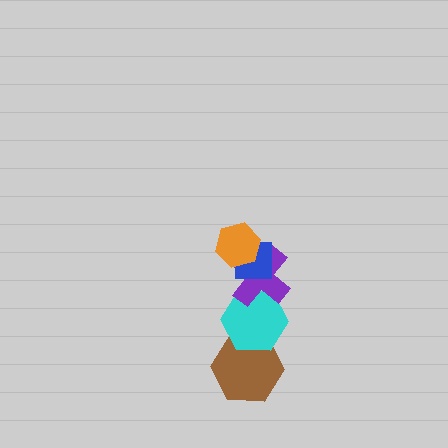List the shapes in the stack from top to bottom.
From top to bottom: the orange hexagon, the blue square, the purple cross, the cyan hexagon, the brown hexagon.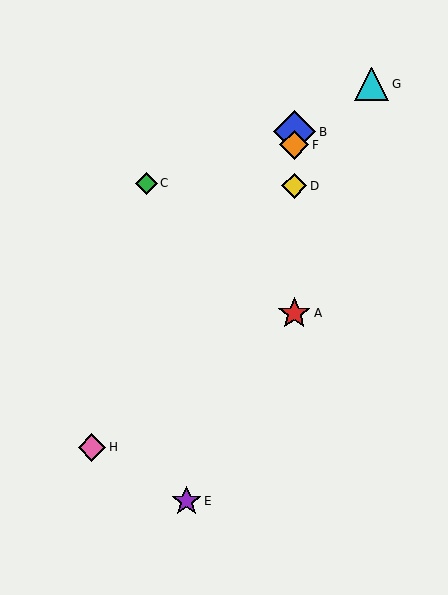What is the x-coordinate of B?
Object B is at x≈294.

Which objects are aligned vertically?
Objects A, B, D, F are aligned vertically.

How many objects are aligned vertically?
4 objects (A, B, D, F) are aligned vertically.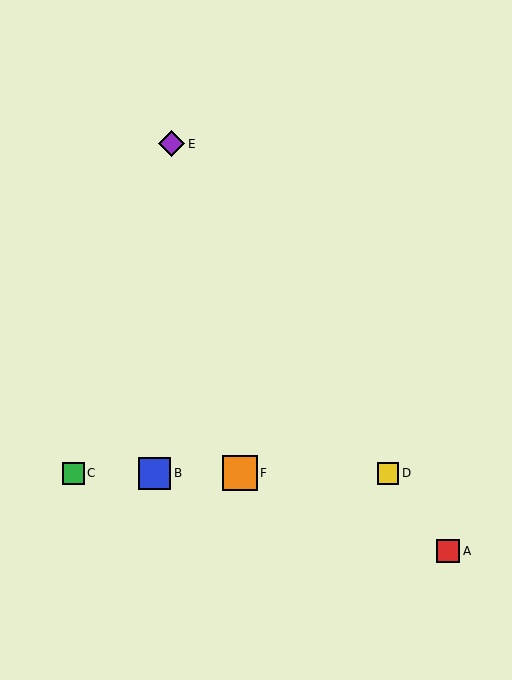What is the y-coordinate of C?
Object C is at y≈473.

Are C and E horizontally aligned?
No, C is at y≈473 and E is at y≈144.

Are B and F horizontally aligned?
Yes, both are at y≈473.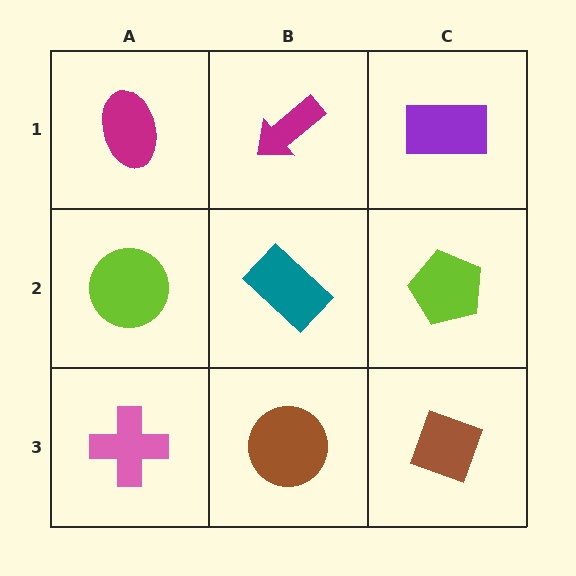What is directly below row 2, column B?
A brown circle.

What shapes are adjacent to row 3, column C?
A lime pentagon (row 2, column C), a brown circle (row 3, column B).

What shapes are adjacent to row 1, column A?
A lime circle (row 2, column A), a magenta arrow (row 1, column B).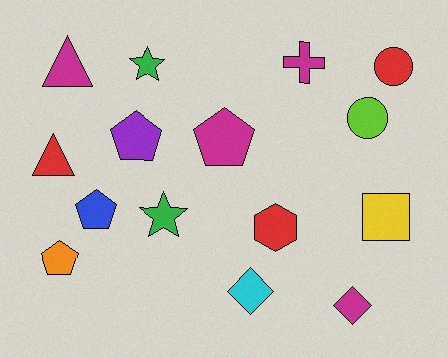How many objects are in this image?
There are 15 objects.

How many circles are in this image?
There are 2 circles.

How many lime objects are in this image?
There is 1 lime object.